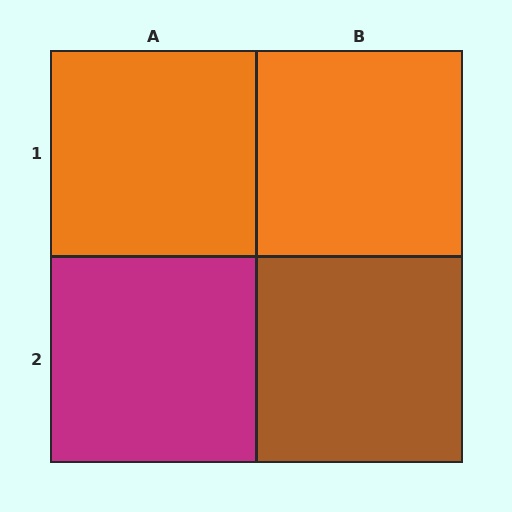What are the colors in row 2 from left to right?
Magenta, brown.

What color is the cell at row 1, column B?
Orange.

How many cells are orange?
2 cells are orange.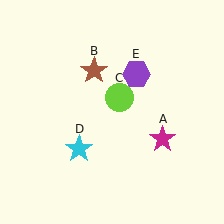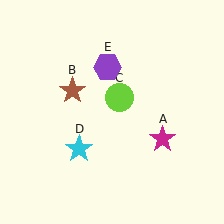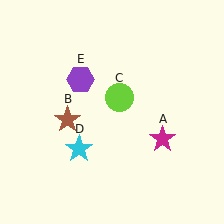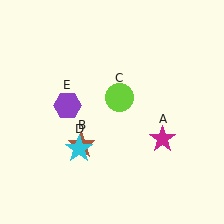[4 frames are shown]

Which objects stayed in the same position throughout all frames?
Magenta star (object A) and lime circle (object C) and cyan star (object D) remained stationary.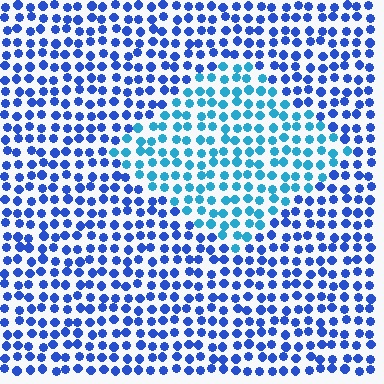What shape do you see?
I see a diamond.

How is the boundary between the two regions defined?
The boundary is defined purely by a slight shift in hue (about 33 degrees). Spacing, size, and orientation are identical on both sides.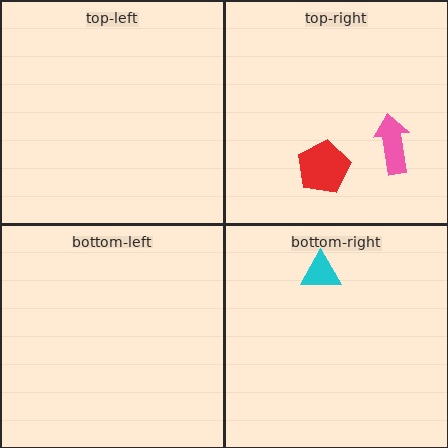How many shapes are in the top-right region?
2.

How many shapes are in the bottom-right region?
1.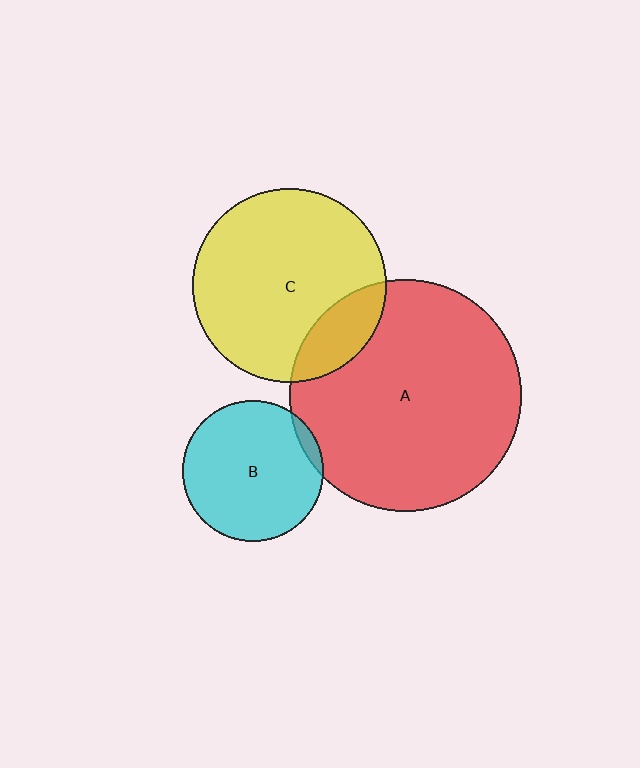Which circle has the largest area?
Circle A (red).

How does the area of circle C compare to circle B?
Approximately 1.9 times.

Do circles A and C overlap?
Yes.